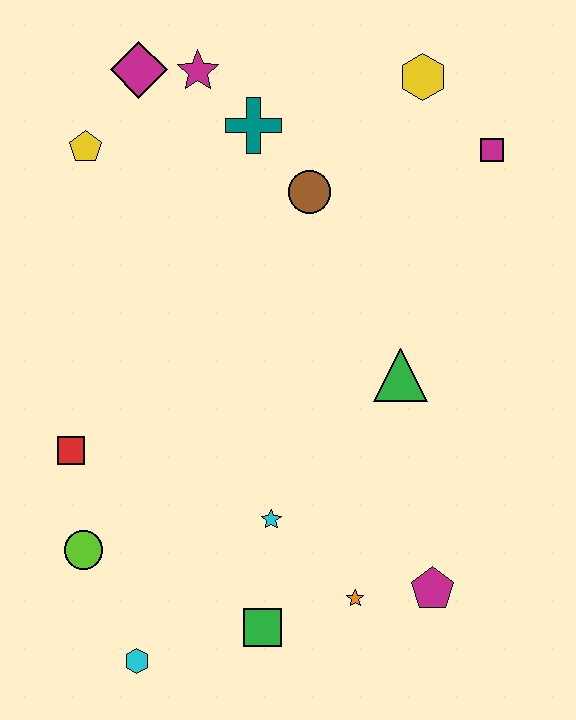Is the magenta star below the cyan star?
No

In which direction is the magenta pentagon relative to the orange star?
The magenta pentagon is to the right of the orange star.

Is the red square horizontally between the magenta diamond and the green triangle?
No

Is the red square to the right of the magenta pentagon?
No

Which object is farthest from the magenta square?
The cyan hexagon is farthest from the magenta square.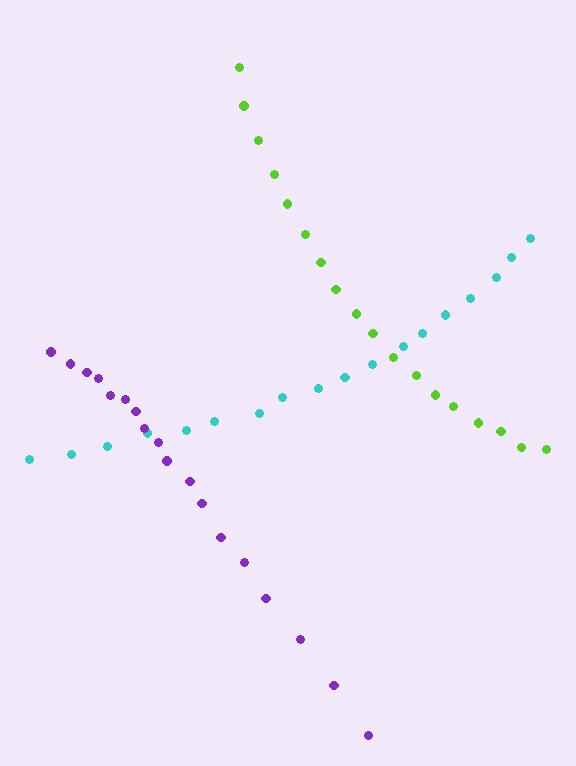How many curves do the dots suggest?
There are 3 distinct paths.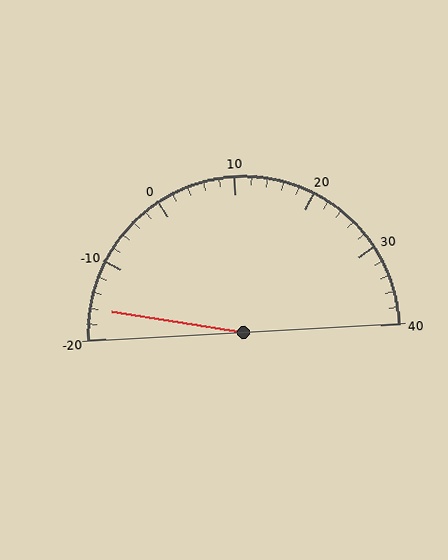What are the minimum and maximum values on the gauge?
The gauge ranges from -20 to 40.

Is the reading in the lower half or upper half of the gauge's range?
The reading is in the lower half of the range (-20 to 40).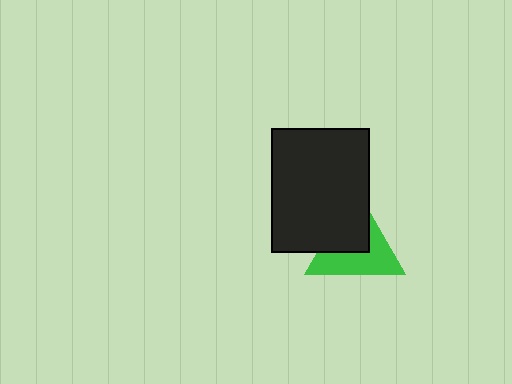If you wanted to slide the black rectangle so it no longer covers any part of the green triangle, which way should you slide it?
Slide it toward the upper-left — that is the most direct way to separate the two shapes.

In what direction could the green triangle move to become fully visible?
The green triangle could move toward the lower-right. That would shift it out from behind the black rectangle entirely.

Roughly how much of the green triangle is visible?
About half of it is visible (roughly 55%).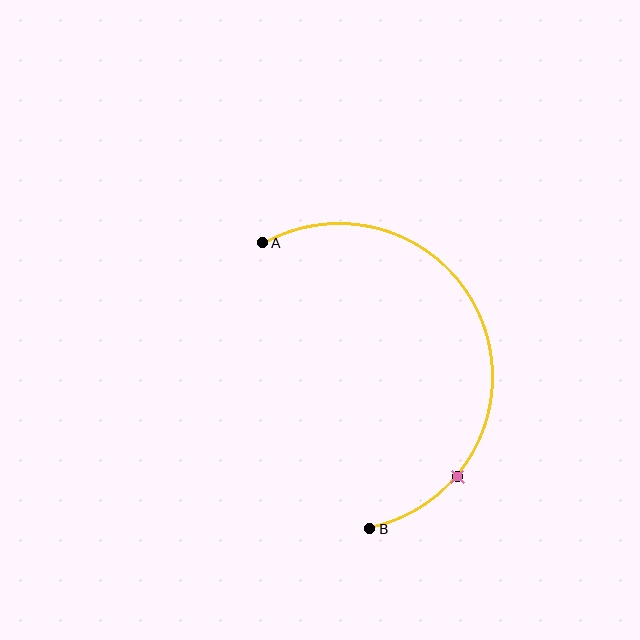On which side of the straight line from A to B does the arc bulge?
The arc bulges to the right of the straight line connecting A and B.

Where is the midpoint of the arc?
The arc midpoint is the point on the curve farthest from the straight line joining A and B. It sits to the right of that line.